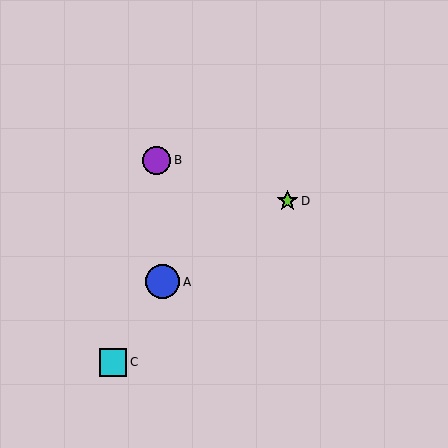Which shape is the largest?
The blue circle (labeled A) is the largest.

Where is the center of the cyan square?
The center of the cyan square is at (113, 362).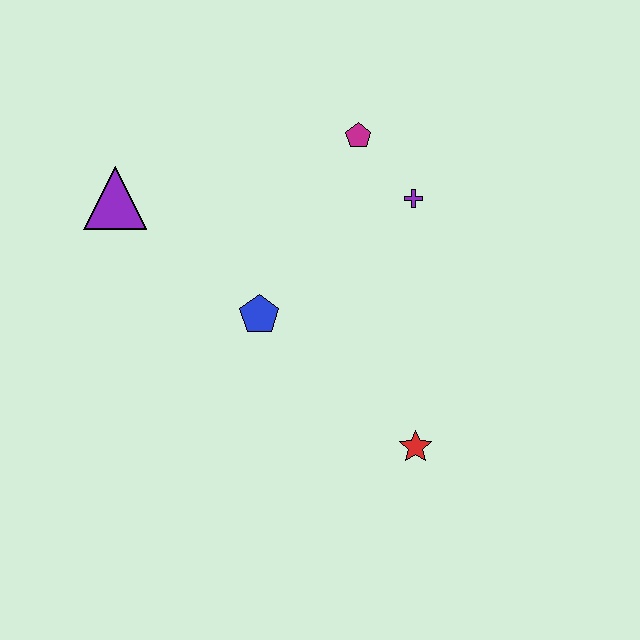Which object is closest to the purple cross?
The magenta pentagon is closest to the purple cross.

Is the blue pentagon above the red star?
Yes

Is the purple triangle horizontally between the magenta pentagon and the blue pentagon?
No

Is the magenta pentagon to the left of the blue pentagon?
No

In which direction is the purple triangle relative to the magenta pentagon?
The purple triangle is to the left of the magenta pentagon.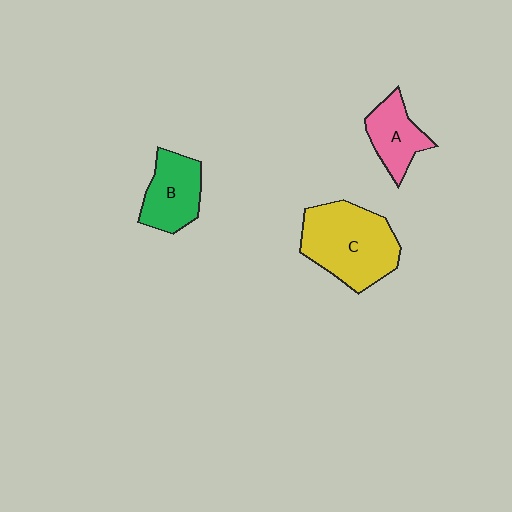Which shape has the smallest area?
Shape A (pink).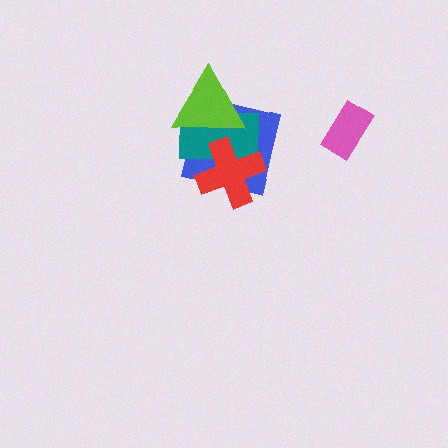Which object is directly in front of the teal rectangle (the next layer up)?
The red cross is directly in front of the teal rectangle.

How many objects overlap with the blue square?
3 objects overlap with the blue square.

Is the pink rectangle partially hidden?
No, no other shape covers it.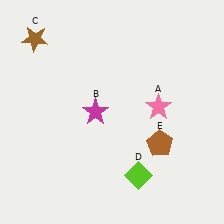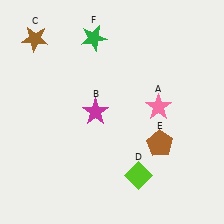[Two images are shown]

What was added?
A green star (F) was added in Image 2.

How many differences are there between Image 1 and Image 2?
There is 1 difference between the two images.